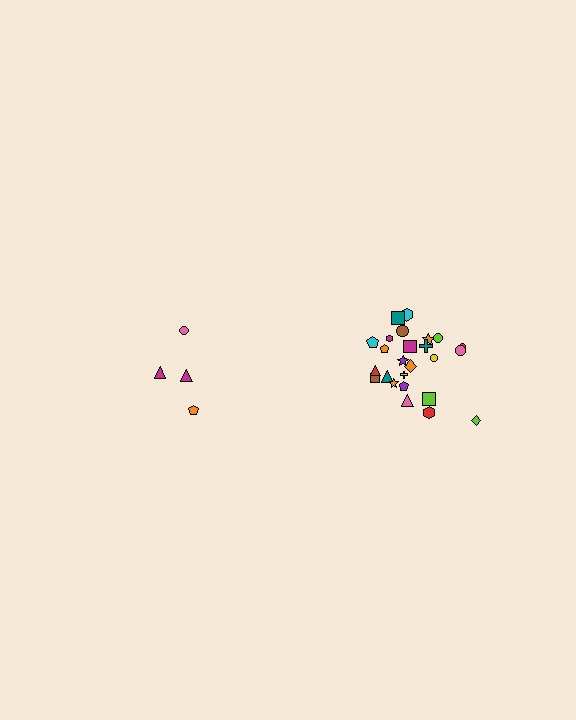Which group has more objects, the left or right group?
The right group.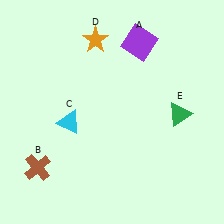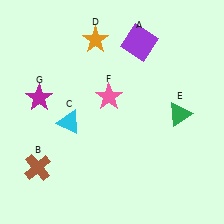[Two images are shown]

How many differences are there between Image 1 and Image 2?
There are 2 differences between the two images.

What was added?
A pink star (F), a magenta star (G) were added in Image 2.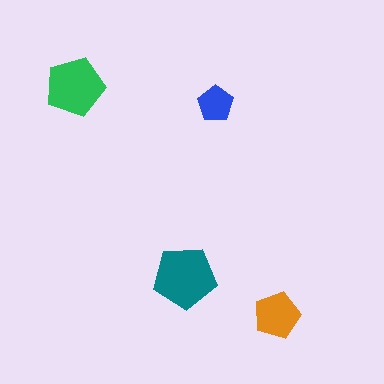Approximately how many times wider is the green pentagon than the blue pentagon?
About 1.5 times wider.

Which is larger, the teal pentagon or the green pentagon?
The teal one.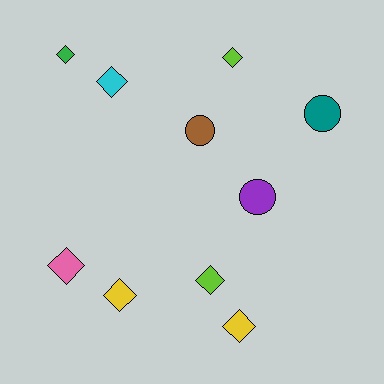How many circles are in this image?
There are 3 circles.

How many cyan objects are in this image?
There is 1 cyan object.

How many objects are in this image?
There are 10 objects.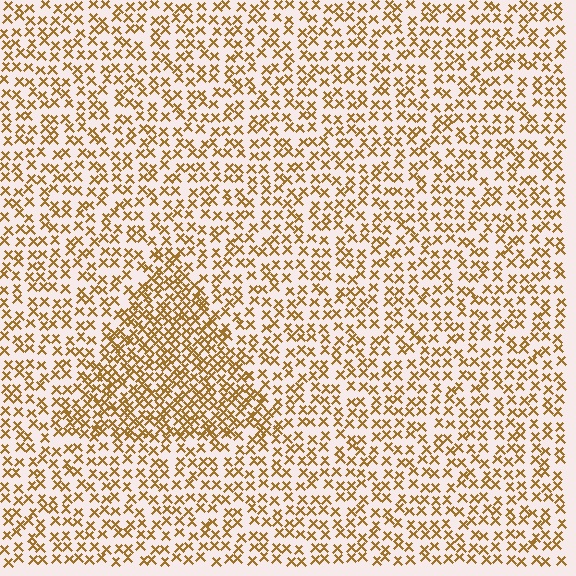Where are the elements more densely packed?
The elements are more densely packed inside the triangle boundary.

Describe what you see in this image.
The image contains small brown elements arranged at two different densities. A triangle-shaped region is visible where the elements are more densely packed than the surrounding area.